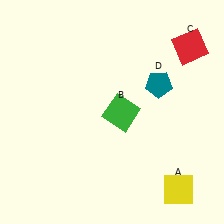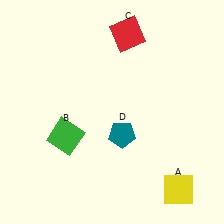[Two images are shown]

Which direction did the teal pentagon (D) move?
The teal pentagon (D) moved down.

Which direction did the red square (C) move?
The red square (C) moved left.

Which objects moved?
The objects that moved are: the green square (B), the red square (C), the teal pentagon (D).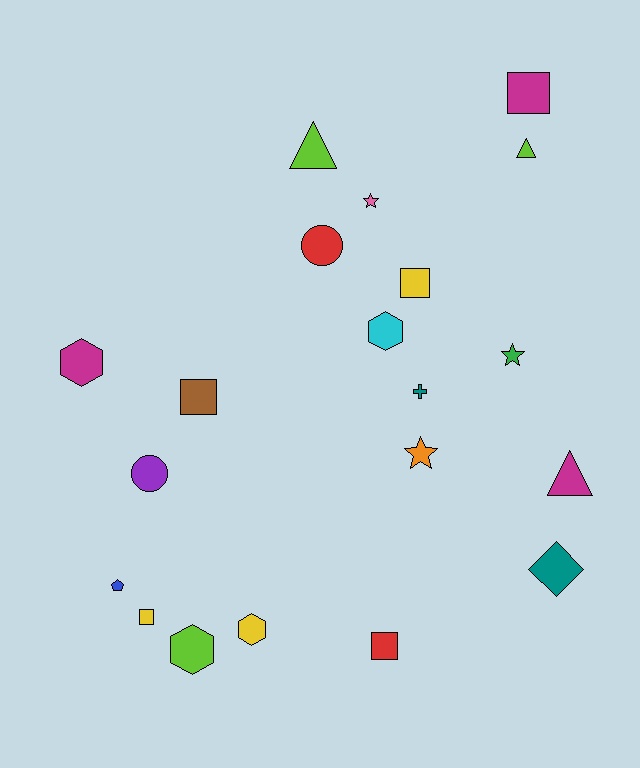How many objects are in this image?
There are 20 objects.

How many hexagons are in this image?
There are 4 hexagons.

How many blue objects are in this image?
There is 1 blue object.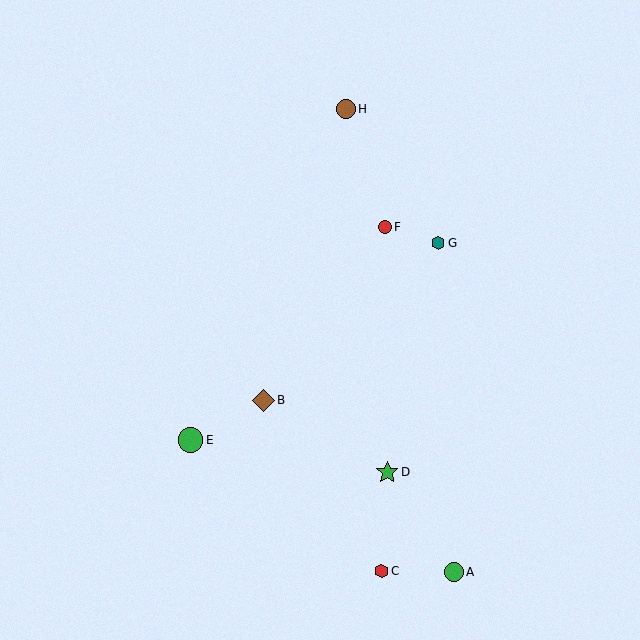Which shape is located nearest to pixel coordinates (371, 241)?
The red circle (labeled F) at (385, 227) is nearest to that location.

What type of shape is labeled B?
Shape B is a brown diamond.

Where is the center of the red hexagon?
The center of the red hexagon is at (381, 571).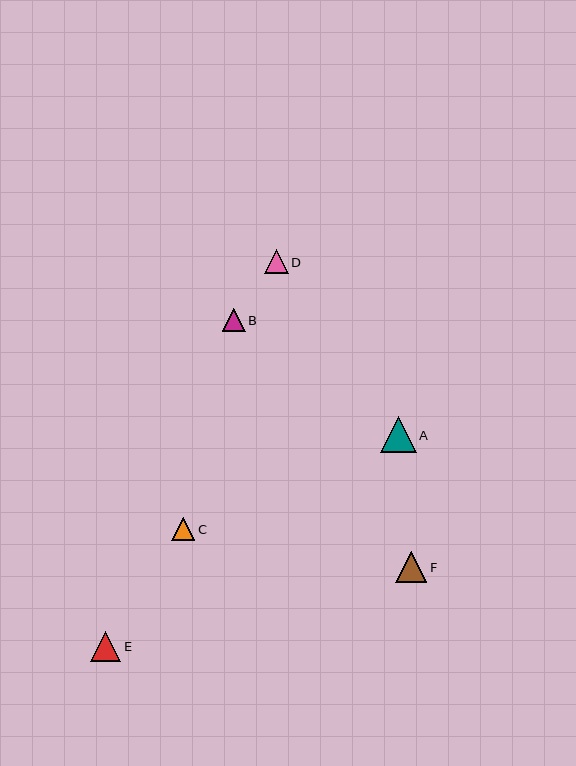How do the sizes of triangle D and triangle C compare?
Triangle D and triangle C are approximately the same size.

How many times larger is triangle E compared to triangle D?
Triangle E is approximately 1.3 times the size of triangle D.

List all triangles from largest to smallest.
From largest to smallest: A, F, E, D, B, C.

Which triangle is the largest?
Triangle A is the largest with a size of approximately 35 pixels.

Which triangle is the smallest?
Triangle C is the smallest with a size of approximately 23 pixels.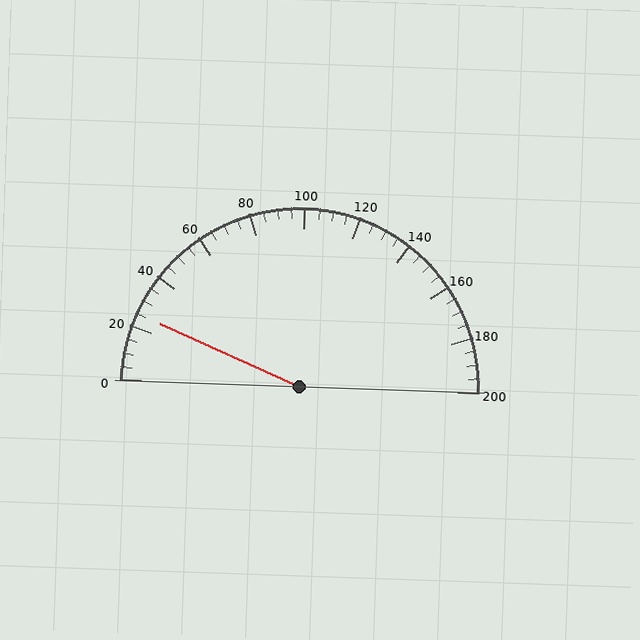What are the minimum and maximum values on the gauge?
The gauge ranges from 0 to 200.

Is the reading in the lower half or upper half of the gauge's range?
The reading is in the lower half of the range (0 to 200).